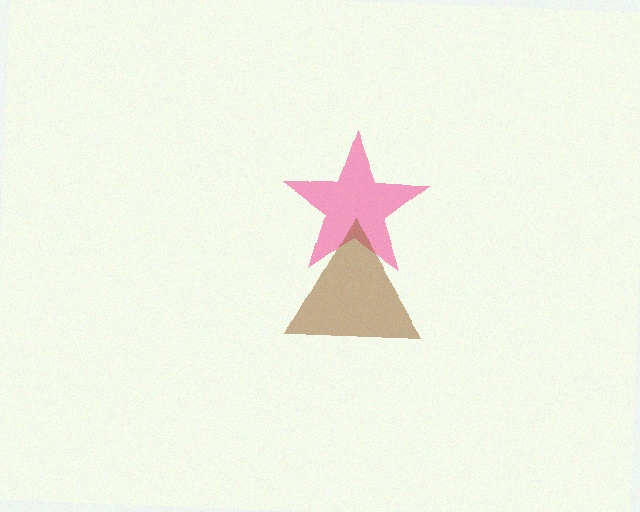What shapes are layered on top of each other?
The layered shapes are: a pink star, a brown triangle.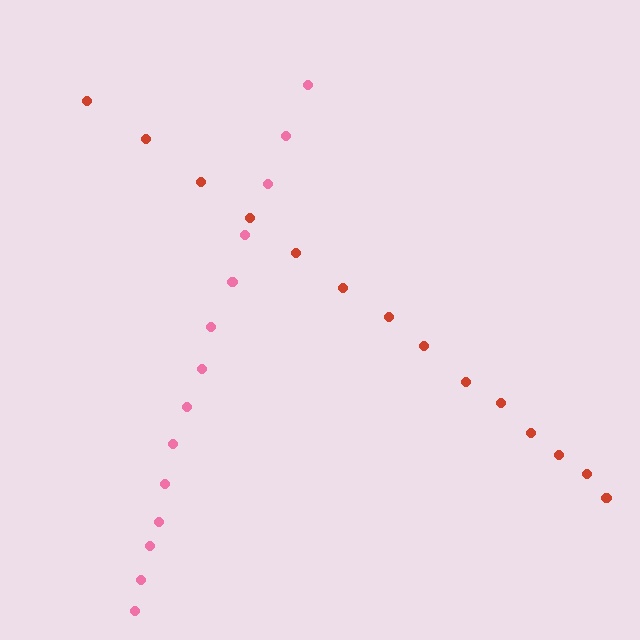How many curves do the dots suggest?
There are 2 distinct paths.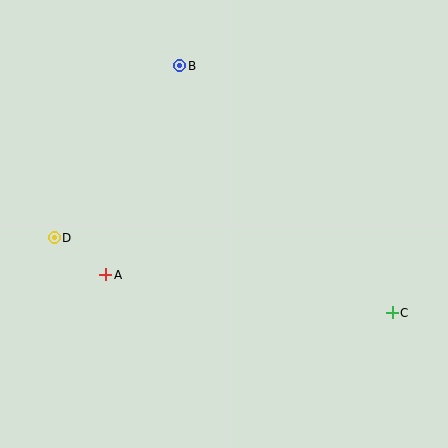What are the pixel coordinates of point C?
Point C is at (392, 313).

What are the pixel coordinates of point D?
Point D is at (54, 238).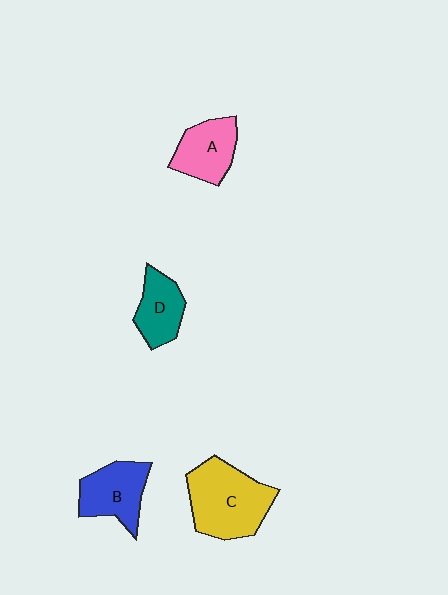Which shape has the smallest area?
Shape D (teal).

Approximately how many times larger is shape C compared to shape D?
Approximately 1.8 times.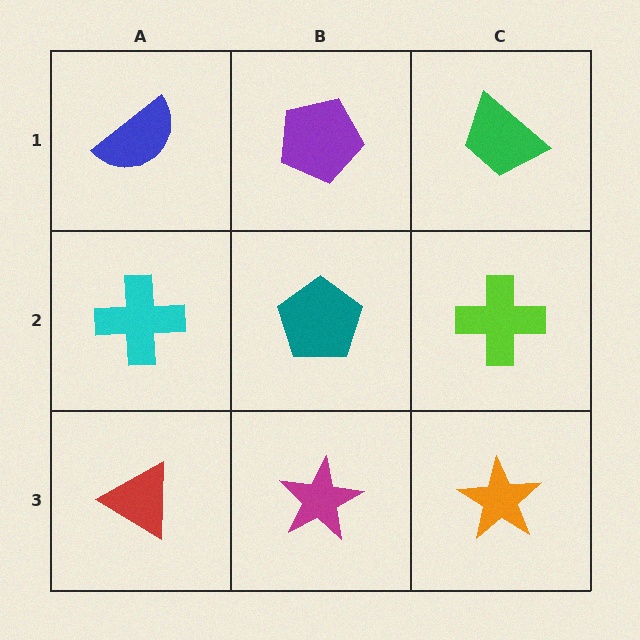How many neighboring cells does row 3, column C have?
2.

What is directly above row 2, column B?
A purple pentagon.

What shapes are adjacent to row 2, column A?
A blue semicircle (row 1, column A), a red triangle (row 3, column A), a teal pentagon (row 2, column B).